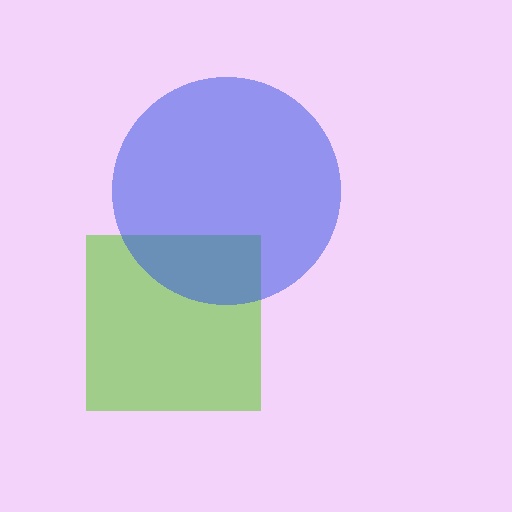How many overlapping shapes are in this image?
There are 2 overlapping shapes in the image.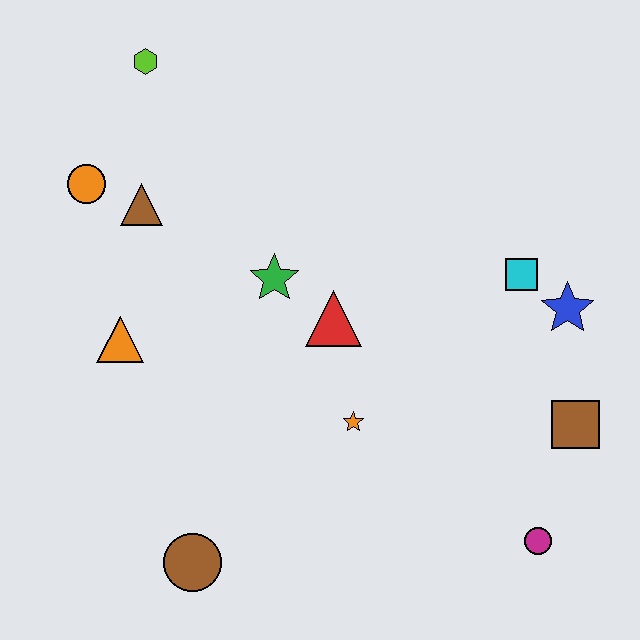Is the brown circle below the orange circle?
Yes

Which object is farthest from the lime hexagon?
The magenta circle is farthest from the lime hexagon.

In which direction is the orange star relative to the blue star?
The orange star is to the left of the blue star.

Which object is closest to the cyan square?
The blue star is closest to the cyan square.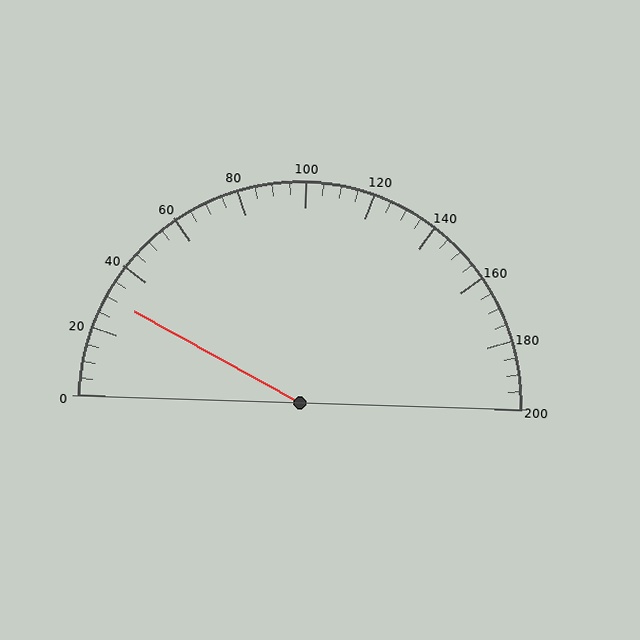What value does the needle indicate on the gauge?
The needle indicates approximately 30.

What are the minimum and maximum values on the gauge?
The gauge ranges from 0 to 200.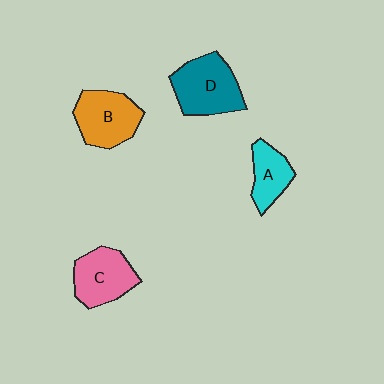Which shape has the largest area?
Shape D (teal).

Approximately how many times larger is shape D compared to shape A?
Approximately 1.6 times.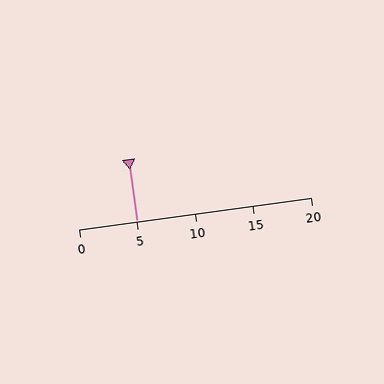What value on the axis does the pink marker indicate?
The marker indicates approximately 5.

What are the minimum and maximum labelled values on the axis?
The axis runs from 0 to 20.